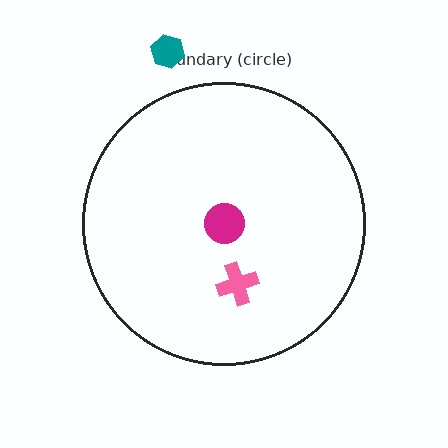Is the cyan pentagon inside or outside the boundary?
Inside.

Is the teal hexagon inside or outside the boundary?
Outside.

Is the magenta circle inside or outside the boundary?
Inside.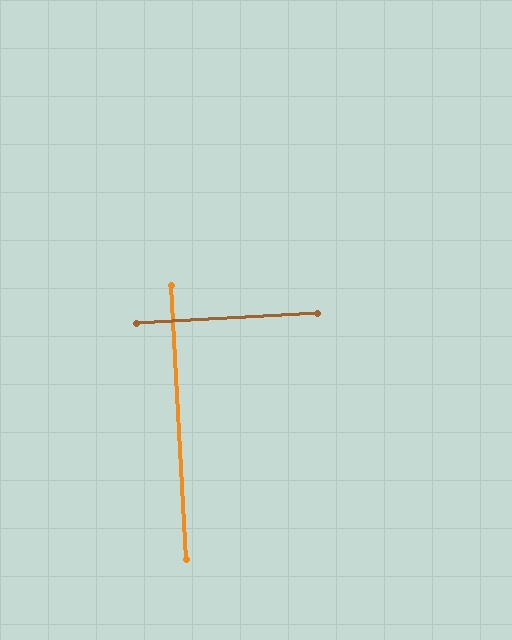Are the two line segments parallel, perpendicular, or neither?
Perpendicular — they meet at approximately 90°.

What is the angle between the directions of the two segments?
Approximately 90 degrees.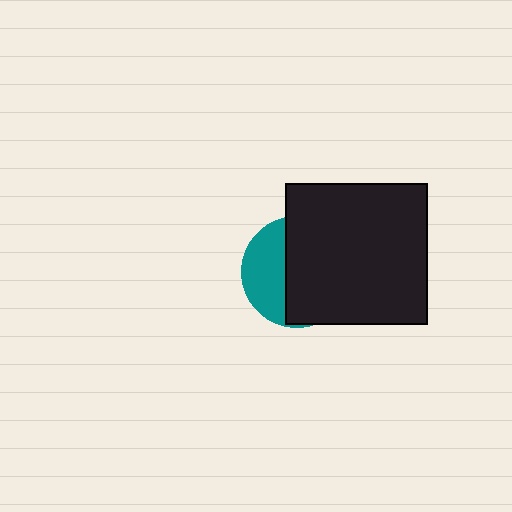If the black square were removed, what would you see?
You would see the complete teal circle.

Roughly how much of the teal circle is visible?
A small part of it is visible (roughly 37%).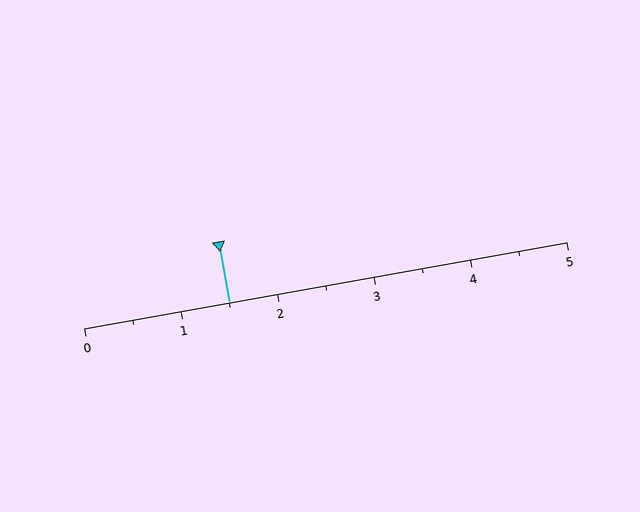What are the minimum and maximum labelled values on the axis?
The axis runs from 0 to 5.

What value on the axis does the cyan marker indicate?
The marker indicates approximately 1.5.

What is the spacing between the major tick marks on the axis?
The major ticks are spaced 1 apart.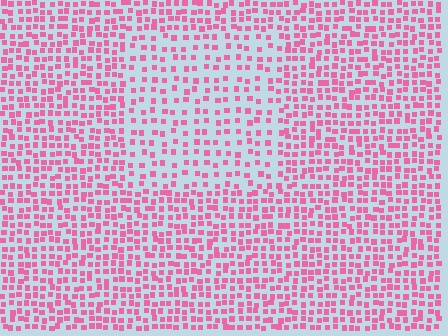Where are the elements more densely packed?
The elements are more densely packed outside the rectangle boundary.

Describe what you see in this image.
The image contains small pink elements arranged at two different densities. A rectangle-shaped region is visible where the elements are less densely packed than the surrounding area.